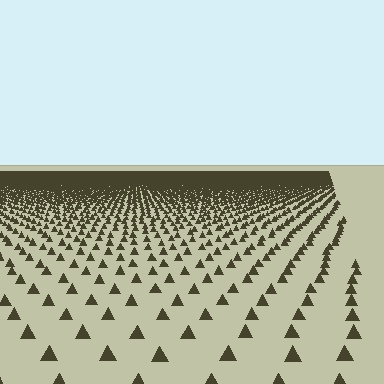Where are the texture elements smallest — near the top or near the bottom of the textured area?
Near the top.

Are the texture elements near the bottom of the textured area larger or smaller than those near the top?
Larger. Near the bottom, elements are closer to the viewer and appear at a bigger on-screen size.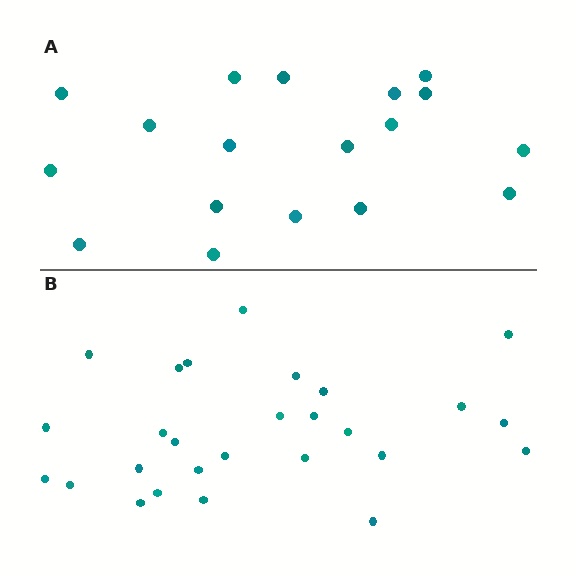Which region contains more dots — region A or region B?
Region B (the bottom region) has more dots.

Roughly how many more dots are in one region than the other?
Region B has roughly 8 or so more dots than region A.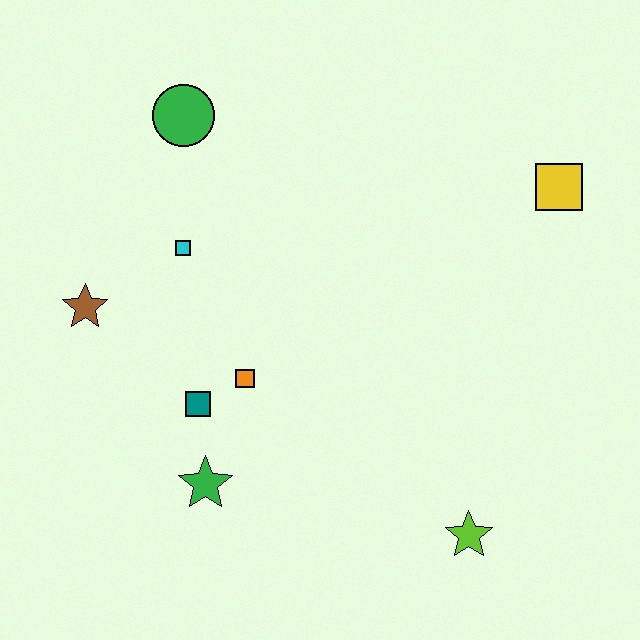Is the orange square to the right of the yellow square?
No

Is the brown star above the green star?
Yes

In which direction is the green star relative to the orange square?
The green star is below the orange square.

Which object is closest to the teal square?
The orange square is closest to the teal square.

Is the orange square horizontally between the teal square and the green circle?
No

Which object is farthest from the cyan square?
The lime star is farthest from the cyan square.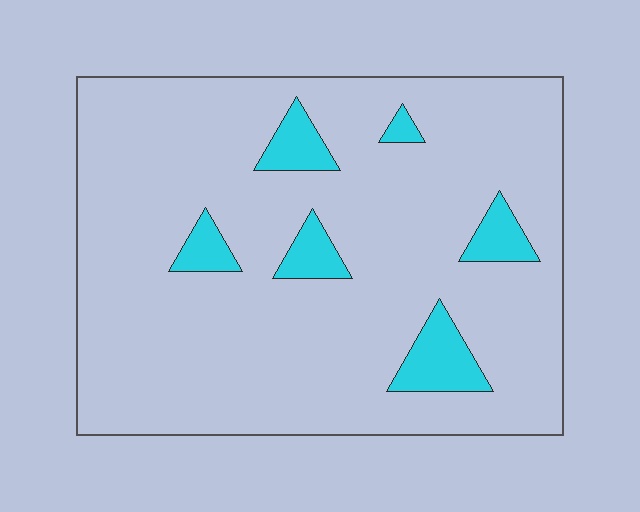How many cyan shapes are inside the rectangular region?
6.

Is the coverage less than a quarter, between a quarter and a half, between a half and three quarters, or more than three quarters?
Less than a quarter.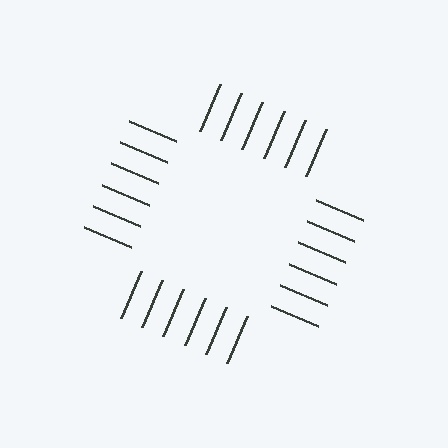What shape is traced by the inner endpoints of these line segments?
An illusory square — the line segments terminate on its edges but no continuous stroke is drawn.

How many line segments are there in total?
24 — 6 along each of the 4 edges.